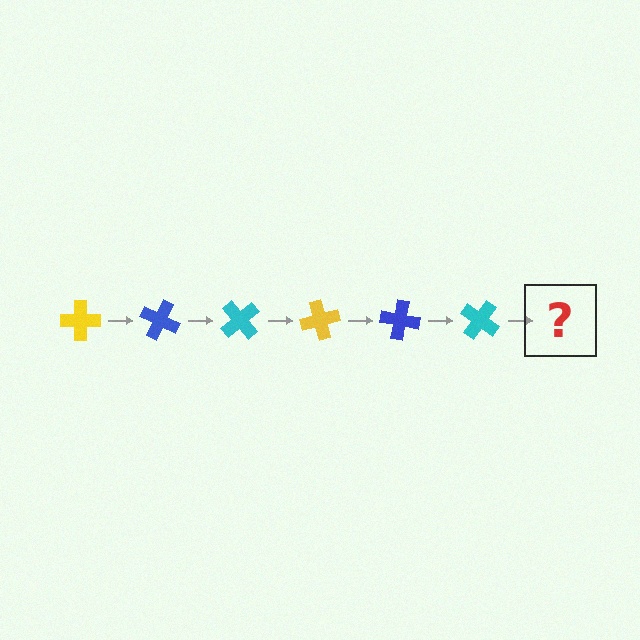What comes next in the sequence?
The next element should be a yellow cross, rotated 150 degrees from the start.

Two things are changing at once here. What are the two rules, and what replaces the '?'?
The two rules are that it rotates 25 degrees each step and the color cycles through yellow, blue, and cyan. The '?' should be a yellow cross, rotated 150 degrees from the start.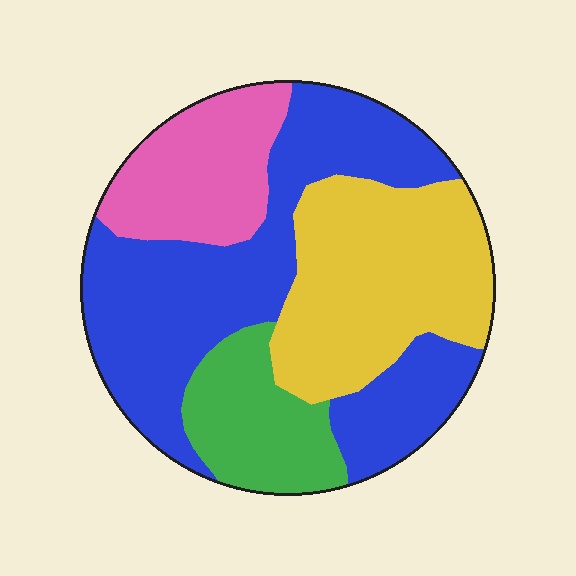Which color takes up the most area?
Blue, at roughly 45%.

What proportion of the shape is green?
Green covers 14% of the shape.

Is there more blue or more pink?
Blue.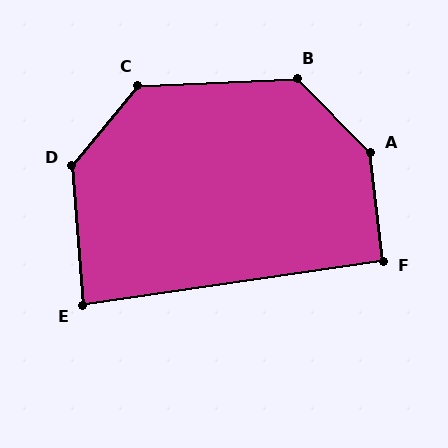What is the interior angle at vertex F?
Approximately 92 degrees (approximately right).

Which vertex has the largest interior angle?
A, at approximately 142 degrees.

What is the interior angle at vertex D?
Approximately 136 degrees (obtuse).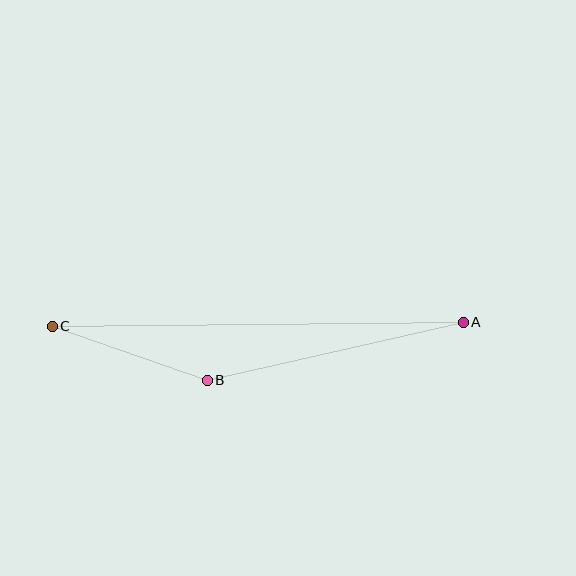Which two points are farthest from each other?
Points A and C are farthest from each other.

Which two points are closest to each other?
Points B and C are closest to each other.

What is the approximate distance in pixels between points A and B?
The distance between A and B is approximately 262 pixels.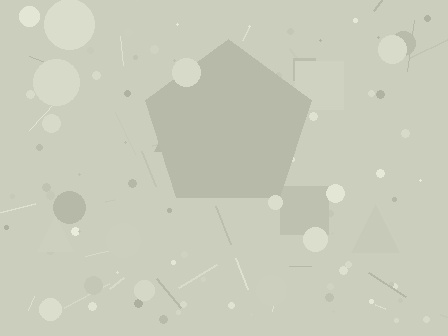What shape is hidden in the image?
A pentagon is hidden in the image.